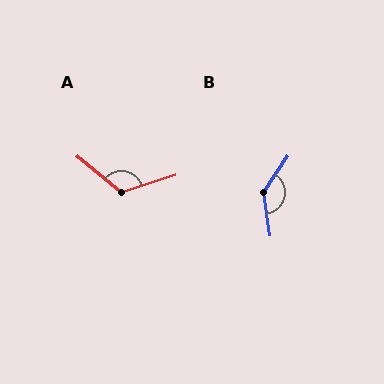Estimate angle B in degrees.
Approximately 137 degrees.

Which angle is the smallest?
A, at approximately 122 degrees.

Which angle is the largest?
B, at approximately 137 degrees.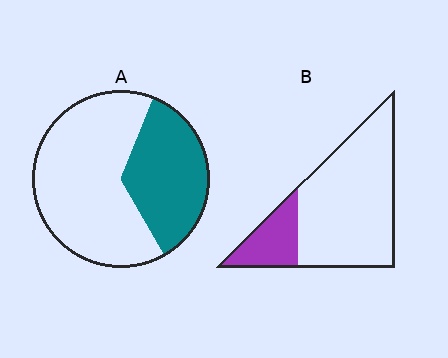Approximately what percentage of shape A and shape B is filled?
A is approximately 35% and B is approximately 20%.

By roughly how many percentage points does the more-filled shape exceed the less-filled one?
By roughly 15 percentage points (A over B).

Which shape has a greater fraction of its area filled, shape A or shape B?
Shape A.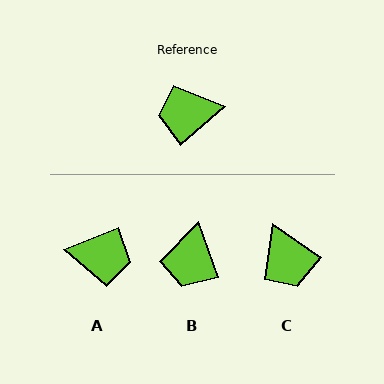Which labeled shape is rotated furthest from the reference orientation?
A, about 161 degrees away.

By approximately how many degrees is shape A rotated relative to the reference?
Approximately 161 degrees counter-clockwise.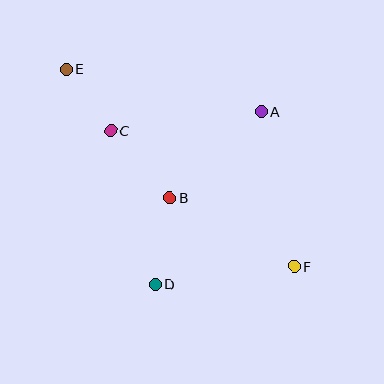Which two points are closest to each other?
Points C and E are closest to each other.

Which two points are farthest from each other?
Points E and F are farthest from each other.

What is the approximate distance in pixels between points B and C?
The distance between B and C is approximately 89 pixels.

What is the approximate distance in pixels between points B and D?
The distance between B and D is approximately 88 pixels.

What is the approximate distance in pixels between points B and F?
The distance between B and F is approximately 142 pixels.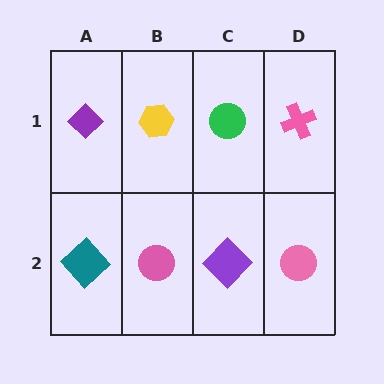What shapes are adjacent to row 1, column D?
A pink circle (row 2, column D), a green circle (row 1, column C).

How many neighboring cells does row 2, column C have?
3.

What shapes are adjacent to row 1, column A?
A teal diamond (row 2, column A), a yellow hexagon (row 1, column B).